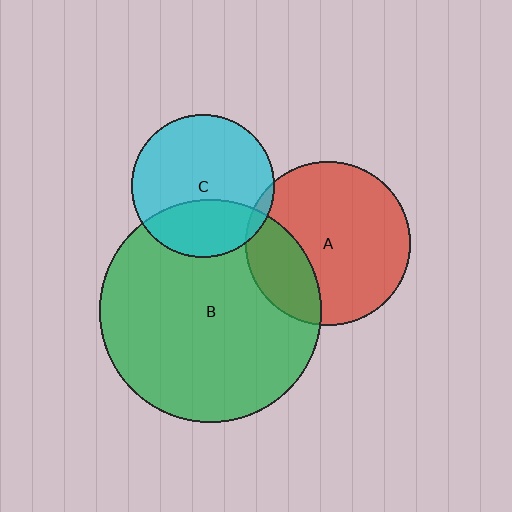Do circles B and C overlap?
Yes.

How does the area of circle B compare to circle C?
Approximately 2.4 times.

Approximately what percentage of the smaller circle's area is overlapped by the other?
Approximately 30%.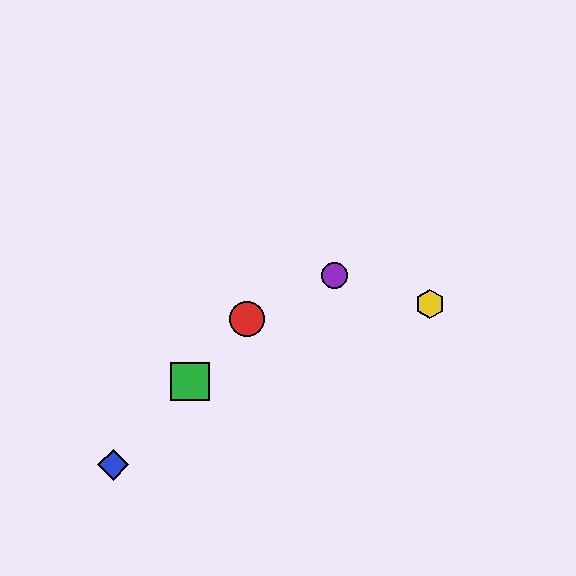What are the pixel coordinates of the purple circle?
The purple circle is at (334, 276).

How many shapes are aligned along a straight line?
3 shapes (the red circle, the blue diamond, the green square) are aligned along a straight line.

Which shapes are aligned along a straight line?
The red circle, the blue diamond, the green square are aligned along a straight line.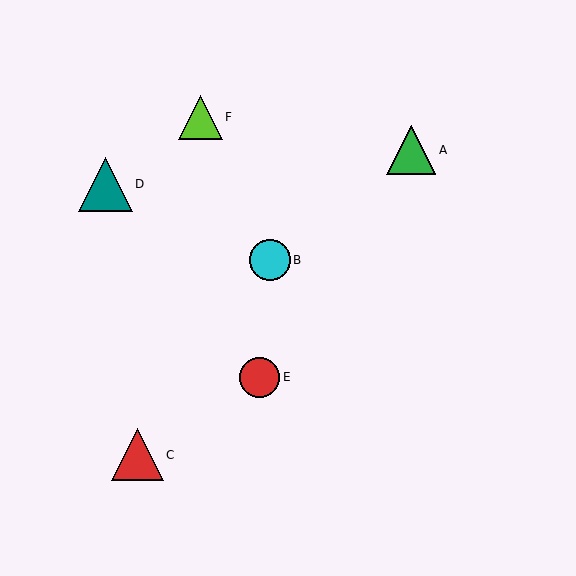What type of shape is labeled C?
Shape C is a red triangle.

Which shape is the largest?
The teal triangle (labeled D) is the largest.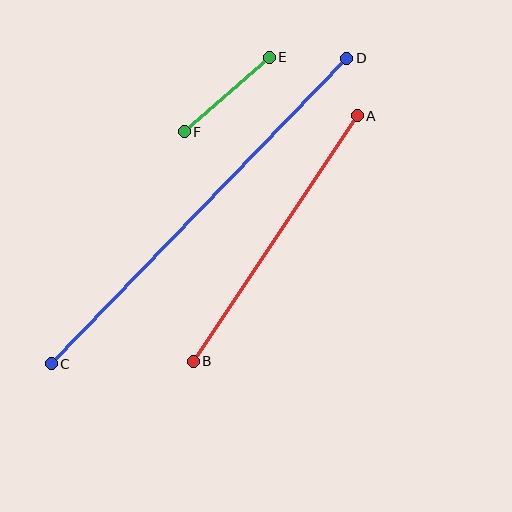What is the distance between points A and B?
The distance is approximately 295 pixels.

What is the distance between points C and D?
The distance is approximately 425 pixels.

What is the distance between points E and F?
The distance is approximately 113 pixels.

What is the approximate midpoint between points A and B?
The midpoint is at approximately (275, 238) pixels.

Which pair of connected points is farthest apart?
Points C and D are farthest apart.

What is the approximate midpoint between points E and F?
The midpoint is at approximately (227, 95) pixels.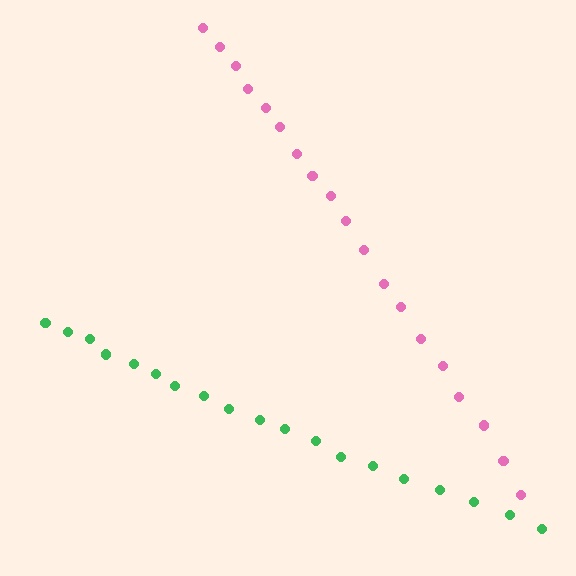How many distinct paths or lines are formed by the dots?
There are 2 distinct paths.